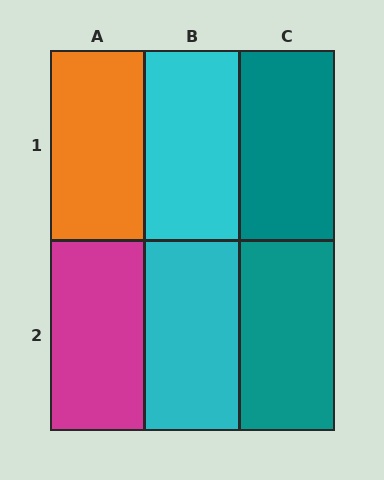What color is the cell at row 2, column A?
Magenta.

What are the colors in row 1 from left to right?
Orange, cyan, teal.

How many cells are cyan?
2 cells are cyan.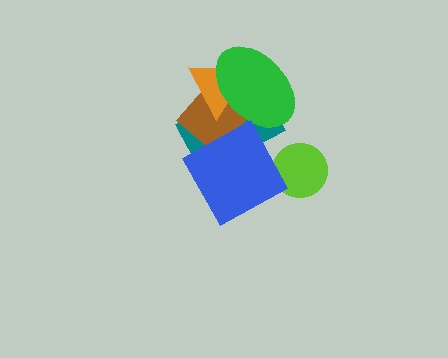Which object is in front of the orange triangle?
The green ellipse is in front of the orange triangle.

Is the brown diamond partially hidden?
Yes, it is partially covered by another shape.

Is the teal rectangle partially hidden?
Yes, it is partially covered by another shape.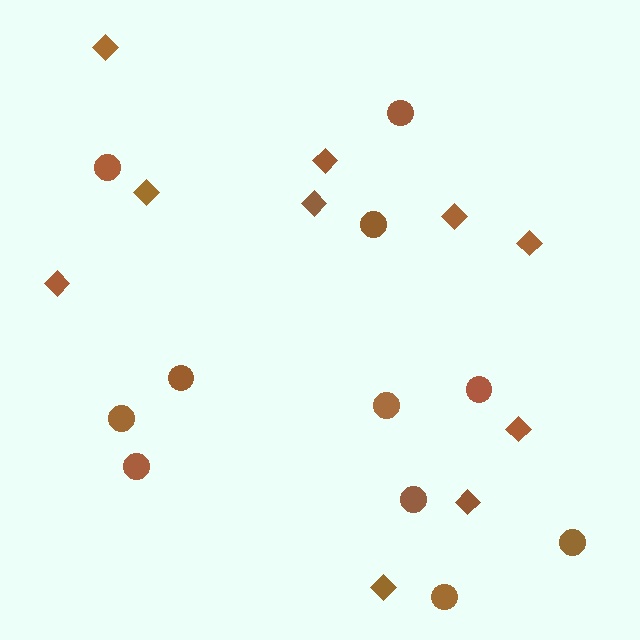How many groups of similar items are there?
There are 2 groups: one group of diamonds (10) and one group of circles (11).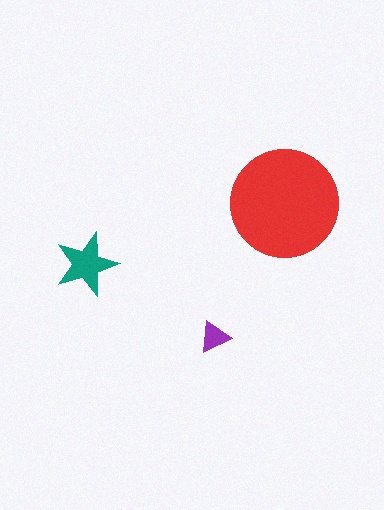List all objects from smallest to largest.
The purple triangle, the teal star, the red circle.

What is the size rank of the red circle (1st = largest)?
1st.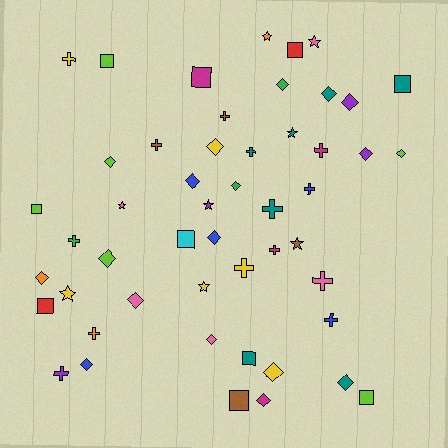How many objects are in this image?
There are 50 objects.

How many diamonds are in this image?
There are 18 diamonds.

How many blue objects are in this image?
There are 5 blue objects.